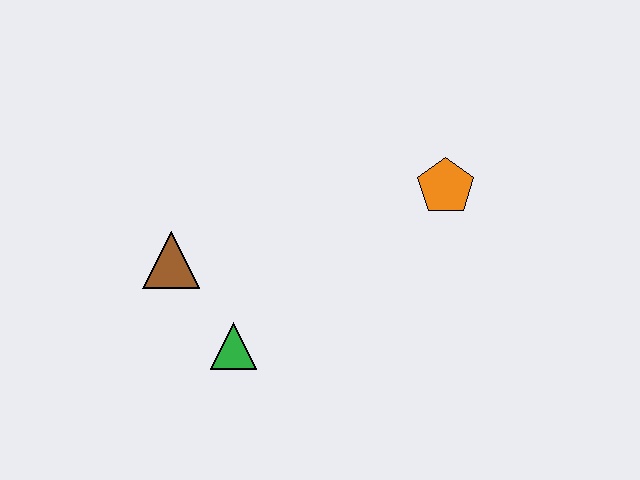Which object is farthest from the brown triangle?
The orange pentagon is farthest from the brown triangle.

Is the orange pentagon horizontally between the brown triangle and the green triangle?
No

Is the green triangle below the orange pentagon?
Yes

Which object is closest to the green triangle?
The brown triangle is closest to the green triangle.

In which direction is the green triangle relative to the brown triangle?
The green triangle is below the brown triangle.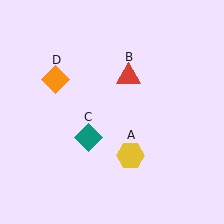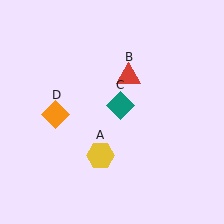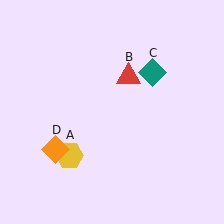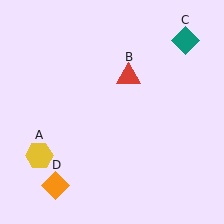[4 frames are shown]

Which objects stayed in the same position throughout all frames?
Red triangle (object B) remained stationary.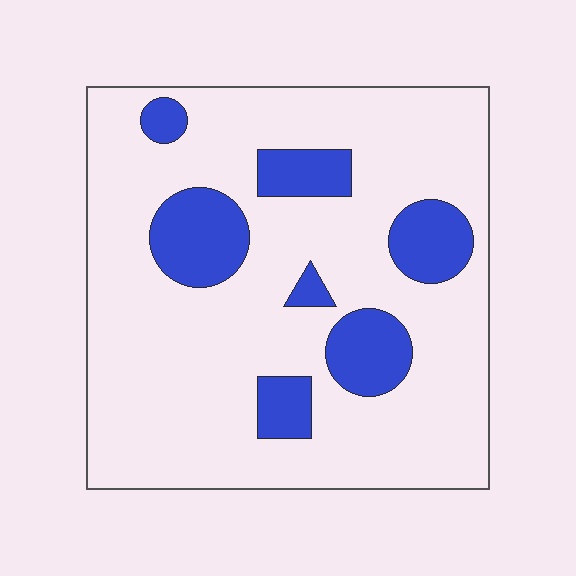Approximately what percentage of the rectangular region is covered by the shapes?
Approximately 20%.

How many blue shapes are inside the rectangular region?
7.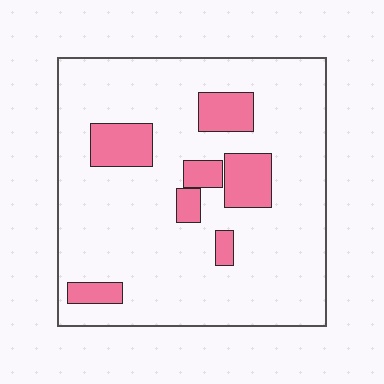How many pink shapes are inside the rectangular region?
7.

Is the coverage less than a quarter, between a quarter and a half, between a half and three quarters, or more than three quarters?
Less than a quarter.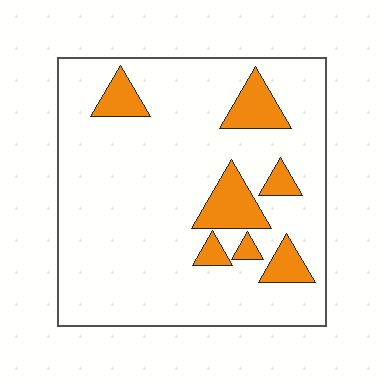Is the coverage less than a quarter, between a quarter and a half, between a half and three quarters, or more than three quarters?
Less than a quarter.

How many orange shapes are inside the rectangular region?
7.